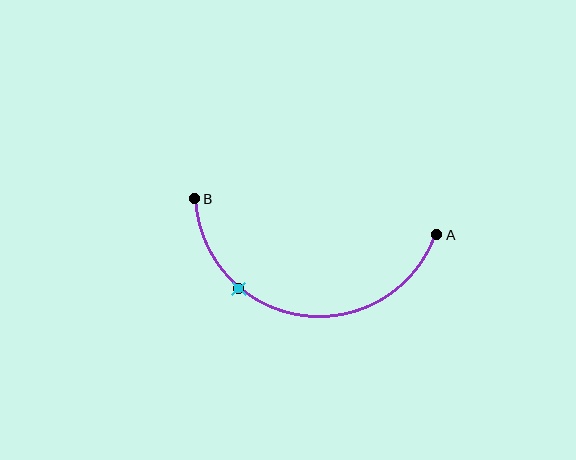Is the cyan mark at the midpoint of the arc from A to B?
No. The cyan mark lies on the arc but is closer to endpoint B. The arc midpoint would be at the point on the curve equidistant along the arc from both A and B.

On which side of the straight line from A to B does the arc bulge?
The arc bulges below the straight line connecting A and B.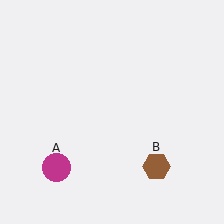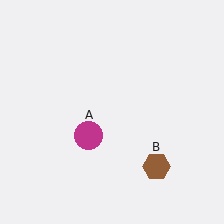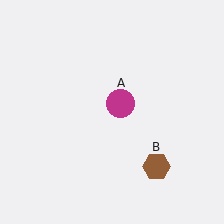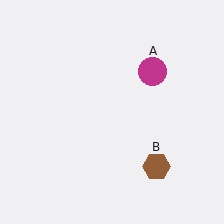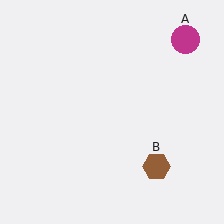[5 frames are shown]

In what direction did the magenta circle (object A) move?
The magenta circle (object A) moved up and to the right.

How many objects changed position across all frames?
1 object changed position: magenta circle (object A).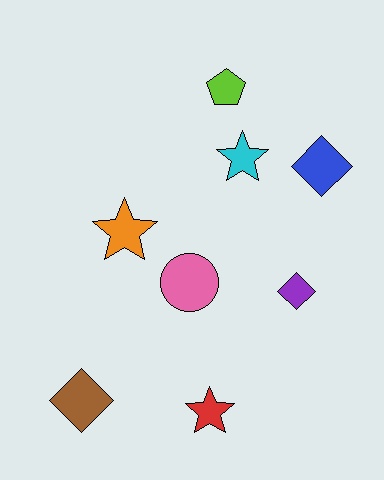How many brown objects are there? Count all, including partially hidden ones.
There is 1 brown object.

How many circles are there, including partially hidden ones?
There is 1 circle.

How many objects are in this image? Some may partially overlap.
There are 8 objects.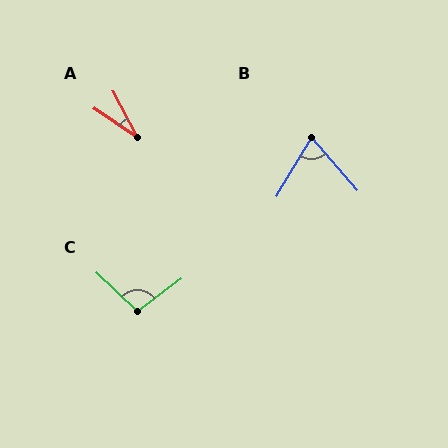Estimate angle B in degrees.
Approximately 71 degrees.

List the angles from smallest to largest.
A (28°), B (71°), C (99°).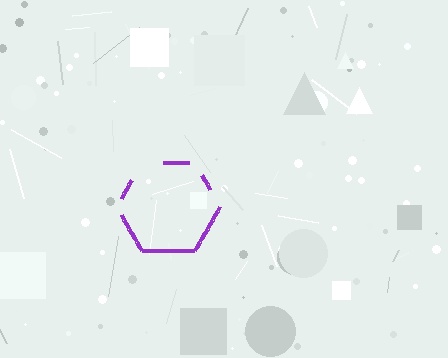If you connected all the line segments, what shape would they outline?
They would outline a hexagon.